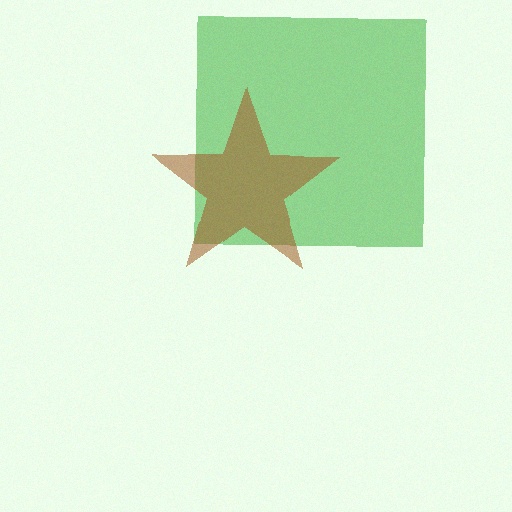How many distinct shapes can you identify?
There are 2 distinct shapes: a green square, a brown star.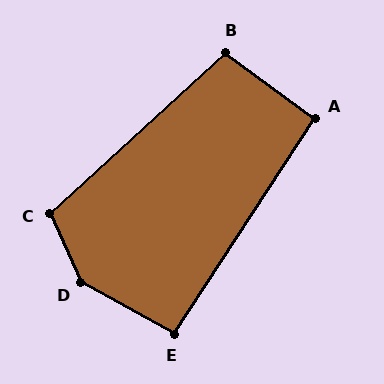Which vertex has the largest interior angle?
D, at approximately 143 degrees.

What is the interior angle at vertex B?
Approximately 101 degrees (obtuse).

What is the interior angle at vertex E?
Approximately 94 degrees (approximately right).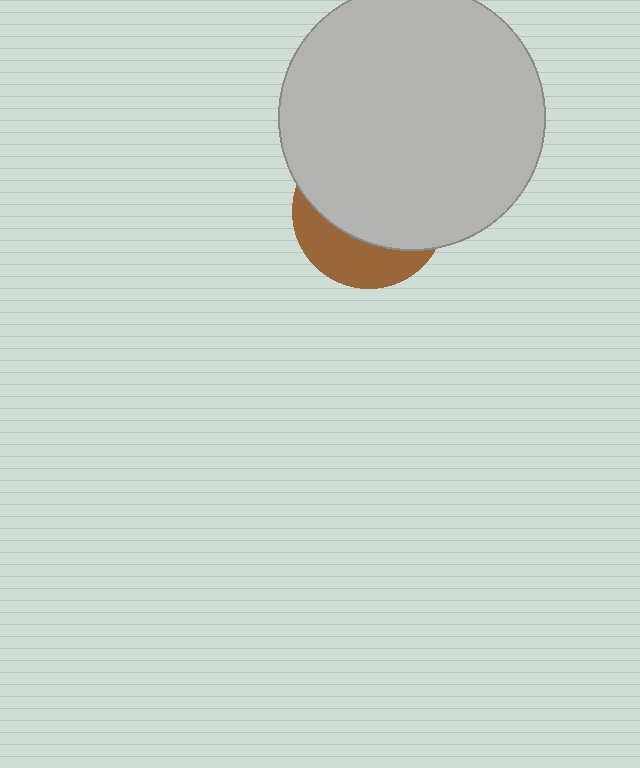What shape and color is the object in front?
The object in front is a light gray circle.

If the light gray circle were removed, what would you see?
You would see the complete brown circle.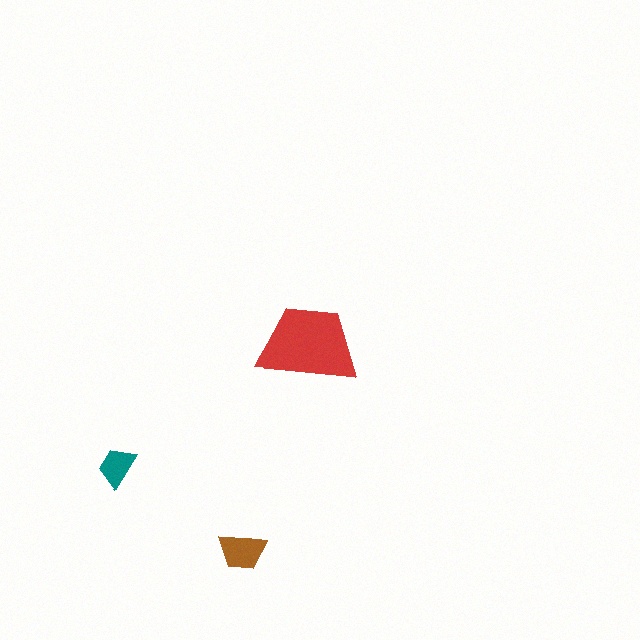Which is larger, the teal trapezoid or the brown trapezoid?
The brown one.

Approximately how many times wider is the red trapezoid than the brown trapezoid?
About 2 times wider.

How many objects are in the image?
There are 3 objects in the image.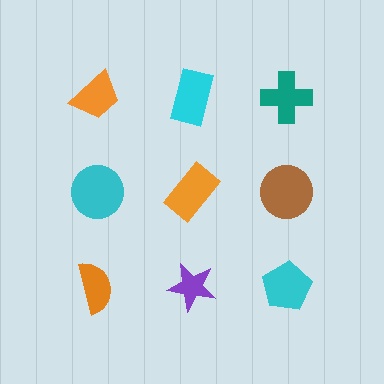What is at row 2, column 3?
A brown circle.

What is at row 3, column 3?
A cyan pentagon.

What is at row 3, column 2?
A purple star.